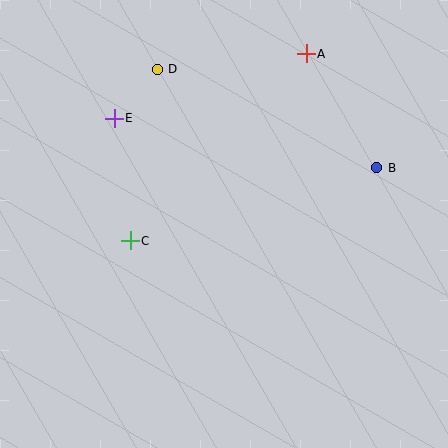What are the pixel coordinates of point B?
Point B is at (377, 168).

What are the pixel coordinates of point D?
Point D is at (157, 69).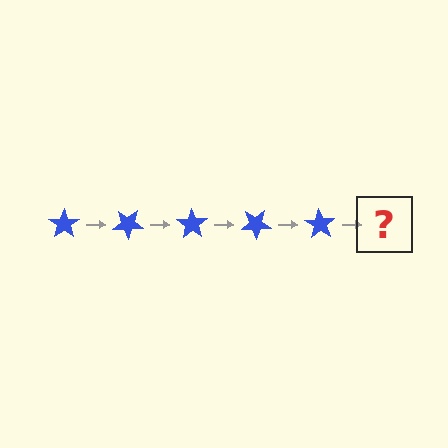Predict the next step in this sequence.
The next step is a blue star rotated 175 degrees.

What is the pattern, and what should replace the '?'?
The pattern is that the star rotates 35 degrees each step. The '?' should be a blue star rotated 175 degrees.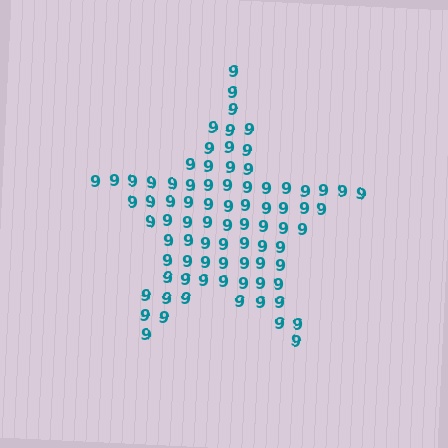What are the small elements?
The small elements are digit 9's.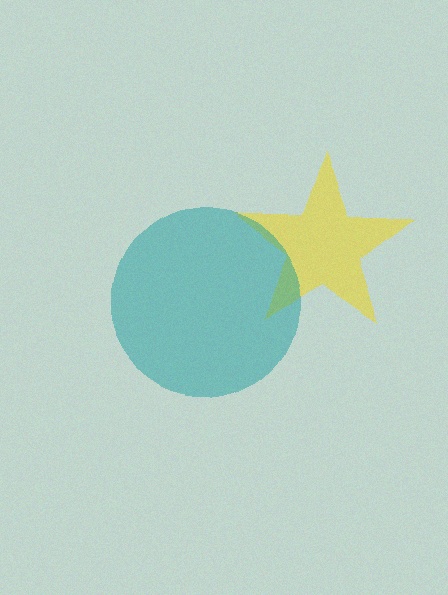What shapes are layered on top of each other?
The layered shapes are: a yellow star, a teal circle.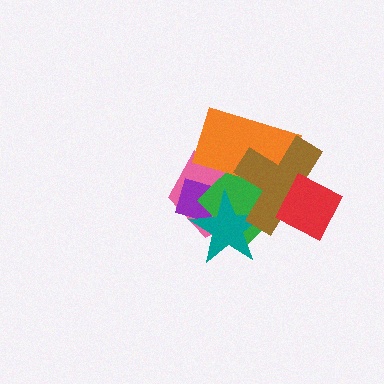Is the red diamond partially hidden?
No, no other shape covers it.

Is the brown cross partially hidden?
Yes, it is partially covered by another shape.